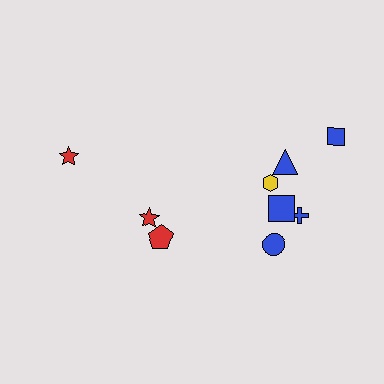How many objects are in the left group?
There are 3 objects.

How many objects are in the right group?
There are 6 objects.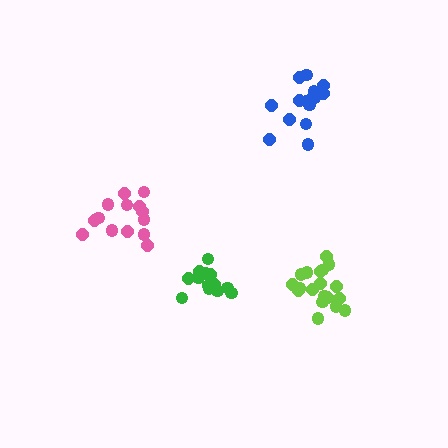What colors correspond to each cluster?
The clusters are colored: pink, green, lime, blue.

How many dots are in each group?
Group 1: 14 dots, Group 2: 14 dots, Group 3: 19 dots, Group 4: 15 dots (62 total).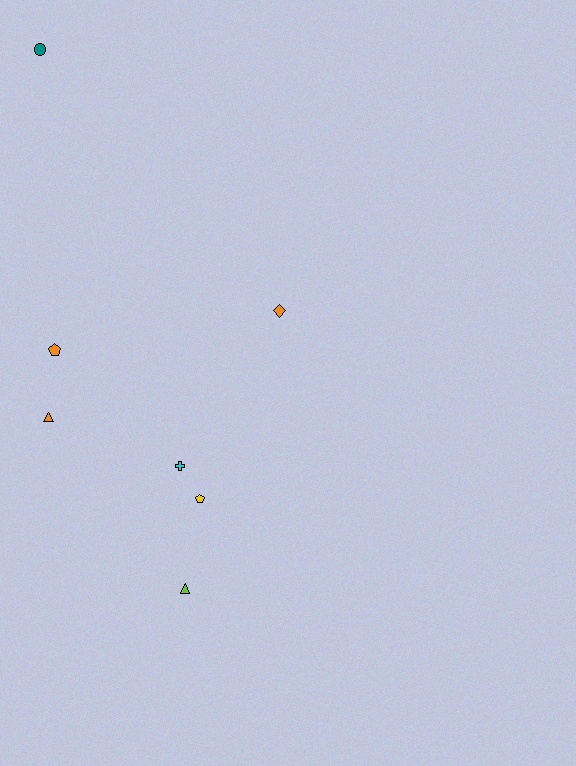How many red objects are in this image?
There are no red objects.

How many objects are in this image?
There are 7 objects.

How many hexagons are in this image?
There are no hexagons.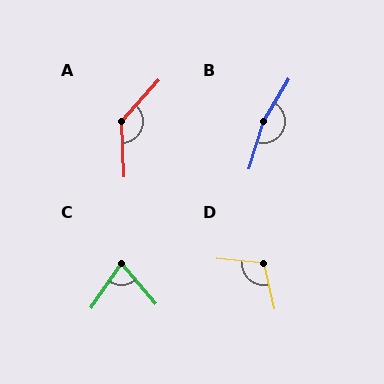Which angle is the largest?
B, at approximately 166 degrees.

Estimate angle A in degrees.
Approximately 135 degrees.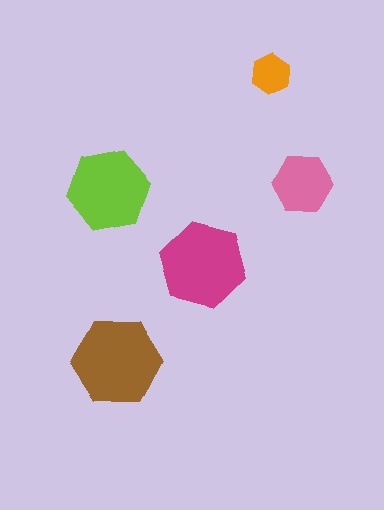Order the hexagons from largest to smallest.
the brown one, the magenta one, the lime one, the pink one, the orange one.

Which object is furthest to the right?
The pink hexagon is rightmost.